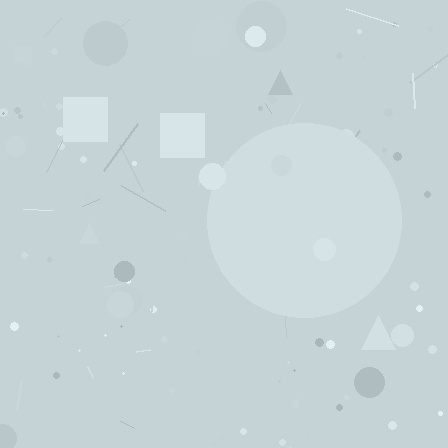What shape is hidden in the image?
A circle is hidden in the image.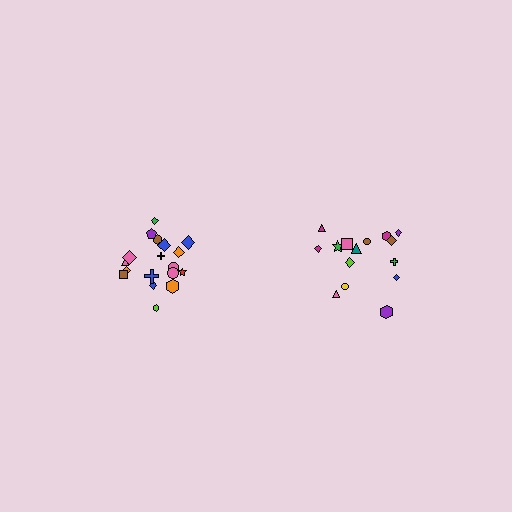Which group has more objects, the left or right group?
The left group.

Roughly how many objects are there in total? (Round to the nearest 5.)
Roughly 35 objects in total.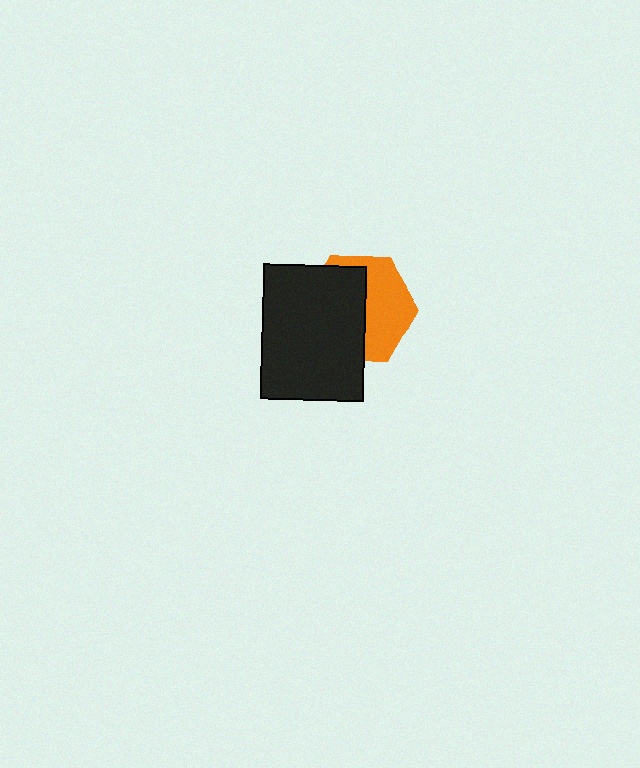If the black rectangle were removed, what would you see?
You would see the complete orange hexagon.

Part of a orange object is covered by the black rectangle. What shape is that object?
It is a hexagon.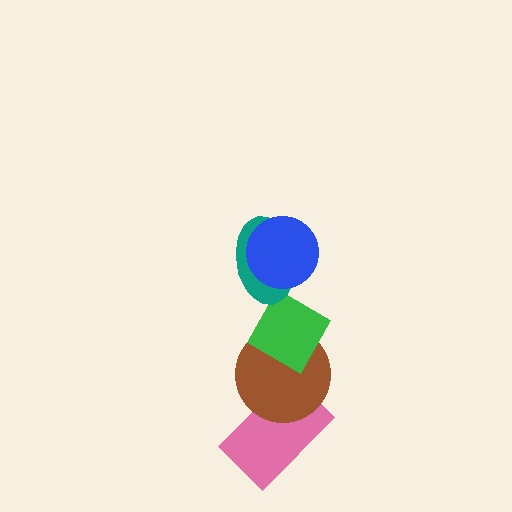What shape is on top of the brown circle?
The green diamond is on top of the brown circle.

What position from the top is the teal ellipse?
The teal ellipse is 2nd from the top.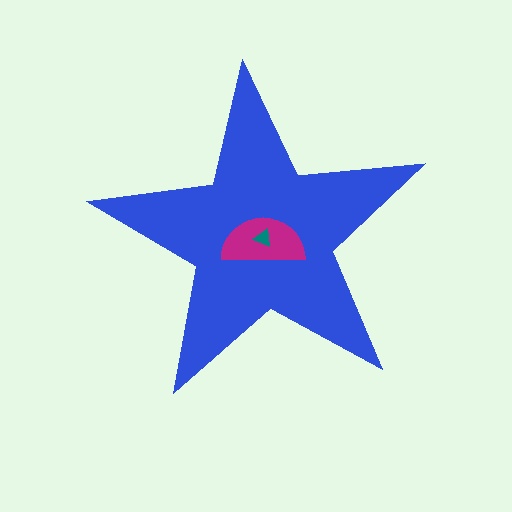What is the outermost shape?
The blue star.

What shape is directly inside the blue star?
The magenta semicircle.